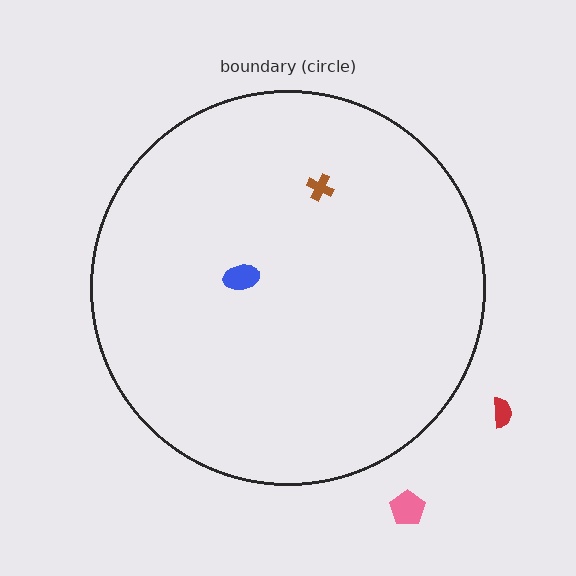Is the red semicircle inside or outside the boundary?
Outside.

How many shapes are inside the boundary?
2 inside, 2 outside.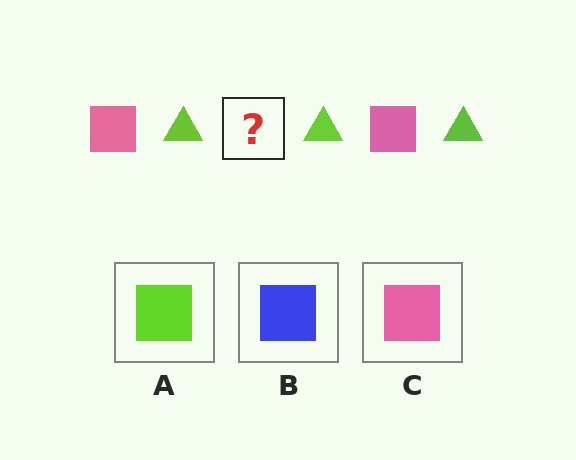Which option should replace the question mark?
Option C.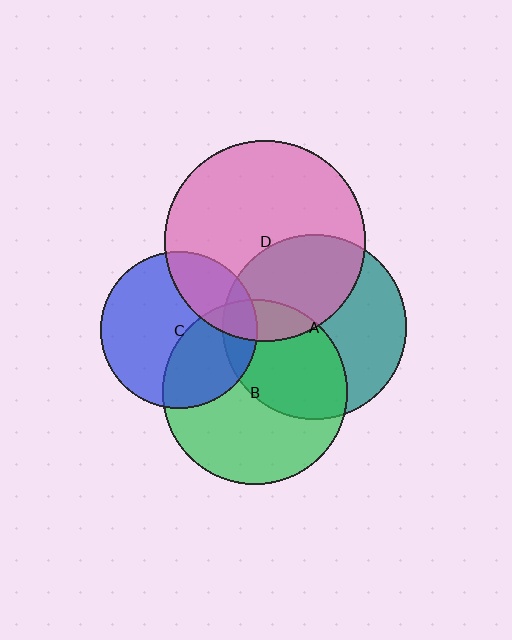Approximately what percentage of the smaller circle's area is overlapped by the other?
Approximately 15%.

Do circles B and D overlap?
Yes.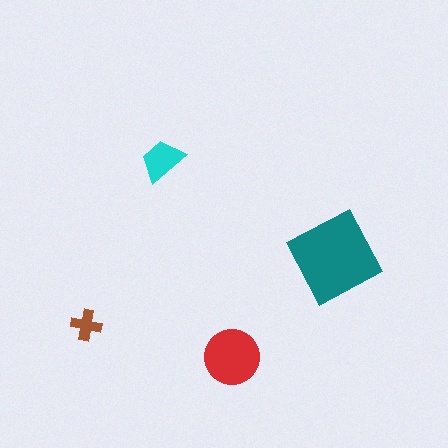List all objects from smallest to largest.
The brown cross, the cyan trapezoid, the red circle, the teal diamond.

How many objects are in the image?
There are 4 objects in the image.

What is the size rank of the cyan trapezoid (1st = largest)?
3rd.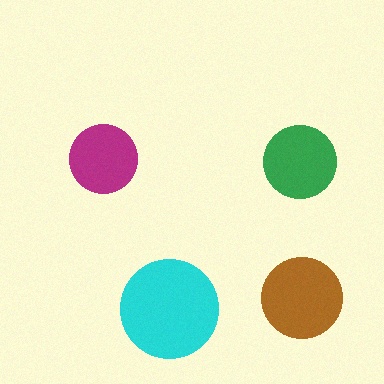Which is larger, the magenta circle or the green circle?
The green one.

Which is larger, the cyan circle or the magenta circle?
The cyan one.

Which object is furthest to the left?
The magenta circle is leftmost.